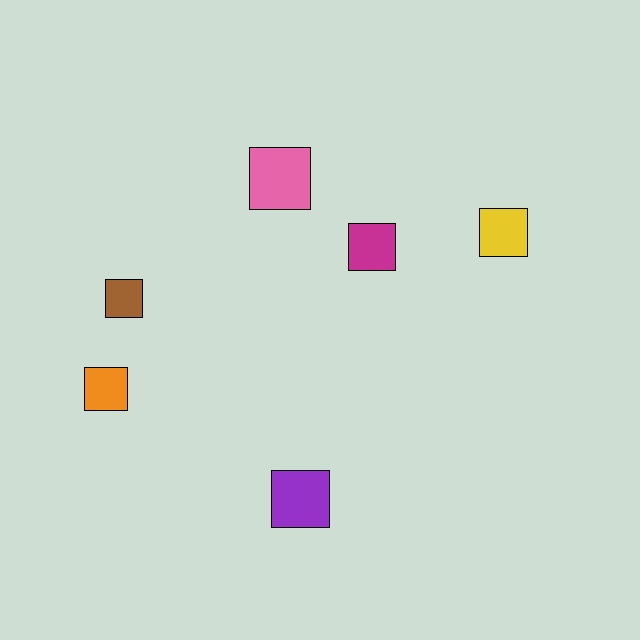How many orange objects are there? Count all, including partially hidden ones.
There is 1 orange object.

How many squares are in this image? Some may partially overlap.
There are 6 squares.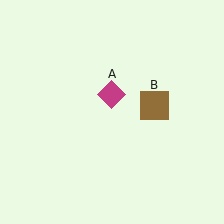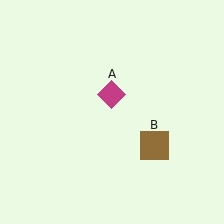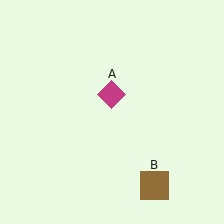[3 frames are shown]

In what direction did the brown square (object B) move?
The brown square (object B) moved down.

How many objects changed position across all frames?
1 object changed position: brown square (object B).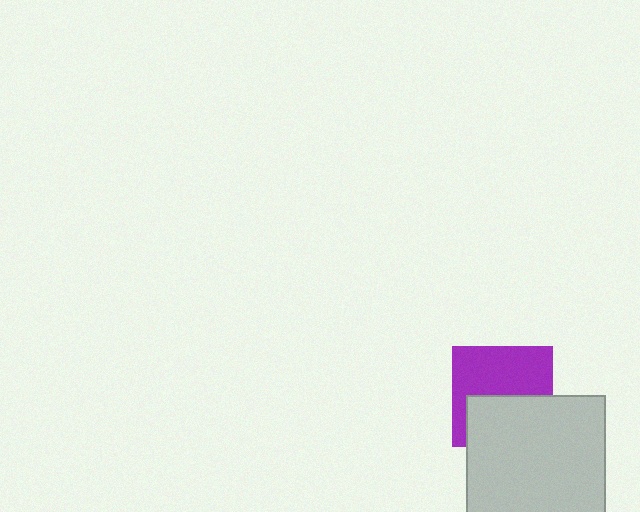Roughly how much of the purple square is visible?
About half of it is visible (roughly 56%).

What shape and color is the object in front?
The object in front is a light gray square.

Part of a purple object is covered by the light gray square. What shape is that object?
It is a square.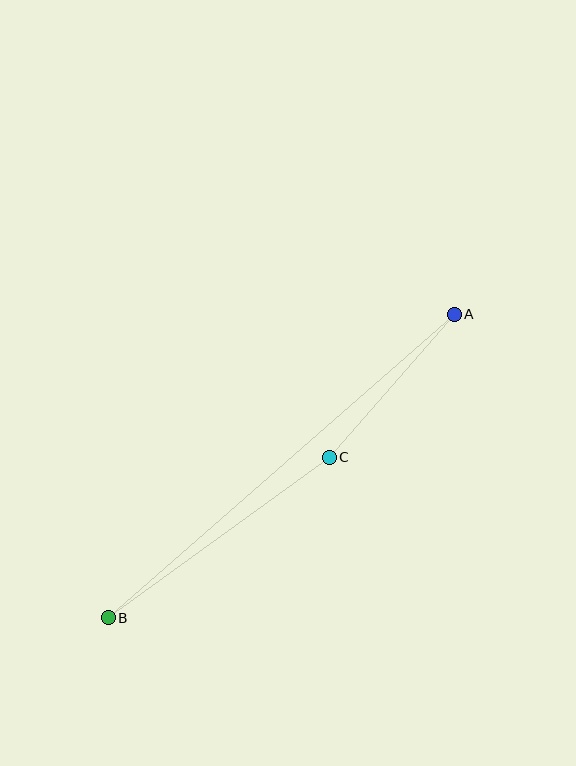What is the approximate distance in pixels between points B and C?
The distance between B and C is approximately 273 pixels.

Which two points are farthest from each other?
Points A and B are farthest from each other.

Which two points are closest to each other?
Points A and C are closest to each other.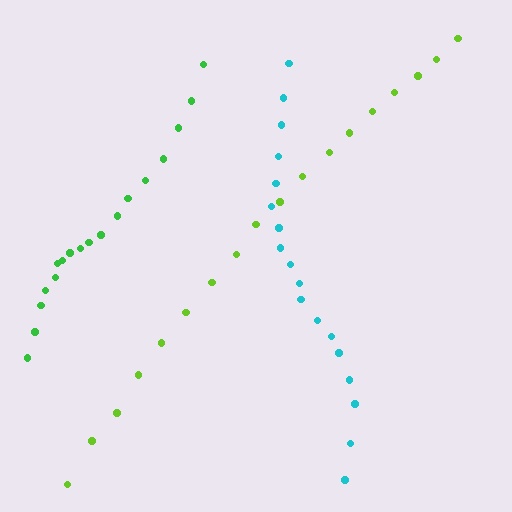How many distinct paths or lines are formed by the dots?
There are 3 distinct paths.